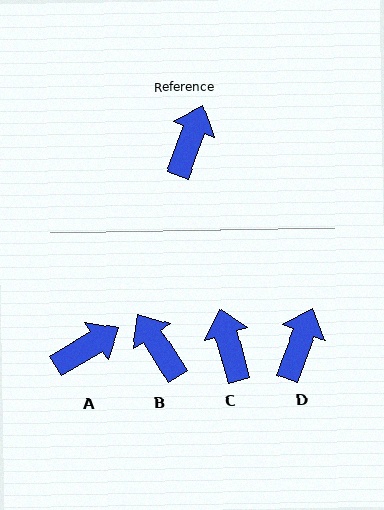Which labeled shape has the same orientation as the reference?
D.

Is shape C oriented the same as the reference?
No, it is off by about 36 degrees.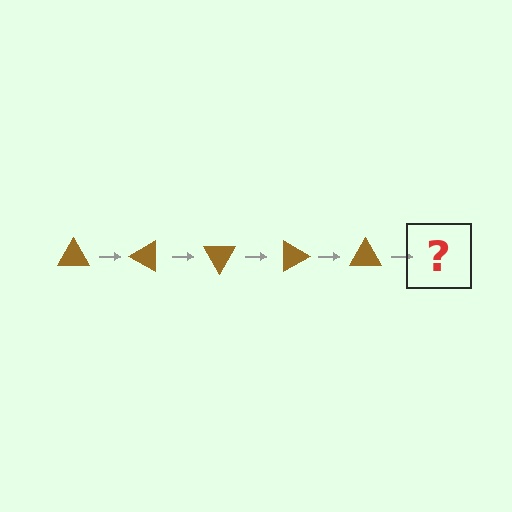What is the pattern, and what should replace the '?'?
The pattern is that the triangle rotates 30 degrees each step. The '?' should be a brown triangle rotated 150 degrees.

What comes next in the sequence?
The next element should be a brown triangle rotated 150 degrees.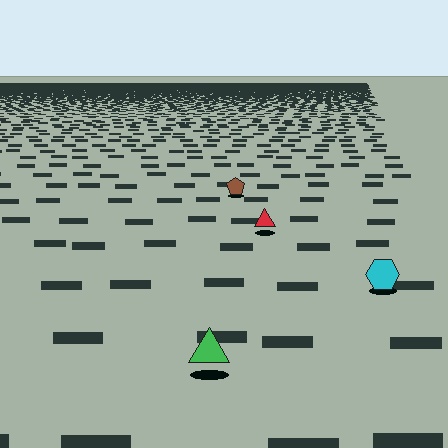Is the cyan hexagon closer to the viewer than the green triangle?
No. The green triangle is closer — you can tell from the texture gradient: the ground texture is coarser near it.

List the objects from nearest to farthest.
From nearest to farthest: the green triangle, the cyan hexagon, the red triangle, the brown pentagon.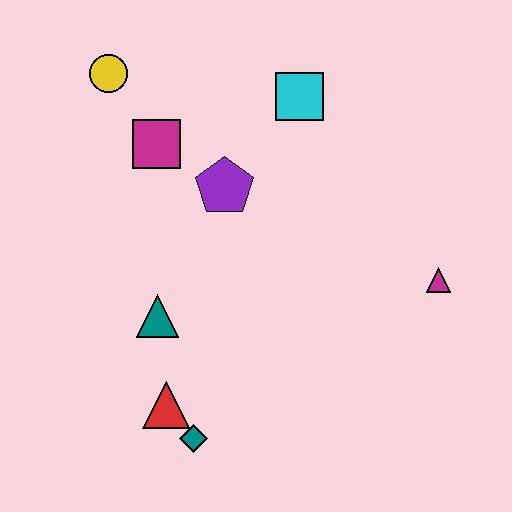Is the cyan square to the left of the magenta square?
No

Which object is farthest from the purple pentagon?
The teal diamond is farthest from the purple pentagon.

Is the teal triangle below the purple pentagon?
Yes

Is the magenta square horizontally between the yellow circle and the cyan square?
Yes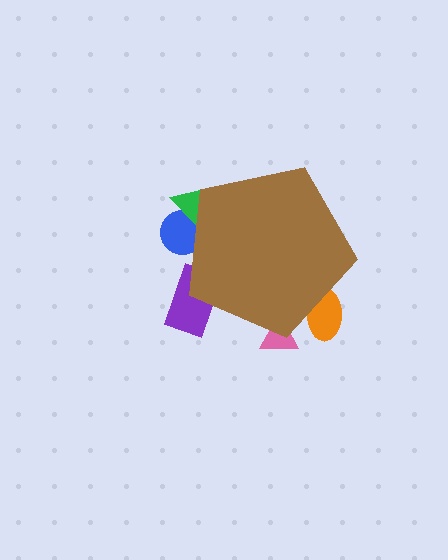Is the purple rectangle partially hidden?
Yes, the purple rectangle is partially hidden behind the brown pentagon.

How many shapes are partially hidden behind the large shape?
5 shapes are partially hidden.